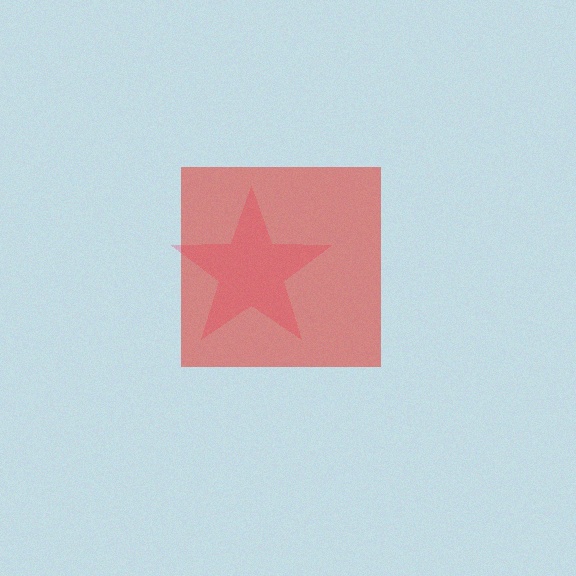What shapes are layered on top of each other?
The layered shapes are: a pink star, a red square.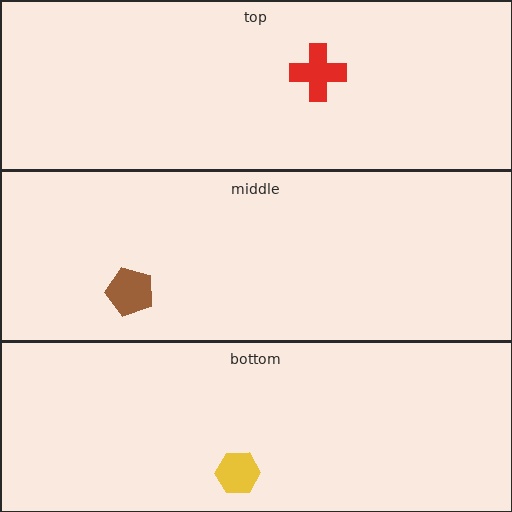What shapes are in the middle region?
The brown pentagon.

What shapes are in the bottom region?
The yellow hexagon.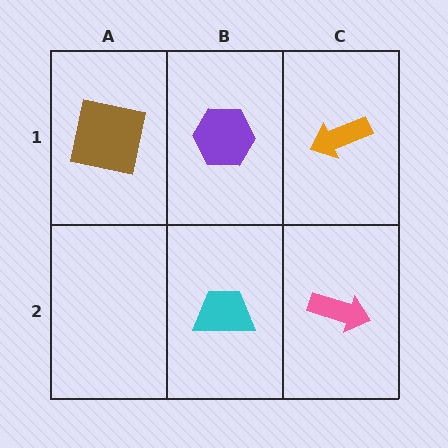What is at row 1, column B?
A purple hexagon.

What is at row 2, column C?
A pink arrow.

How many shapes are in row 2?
2 shapes.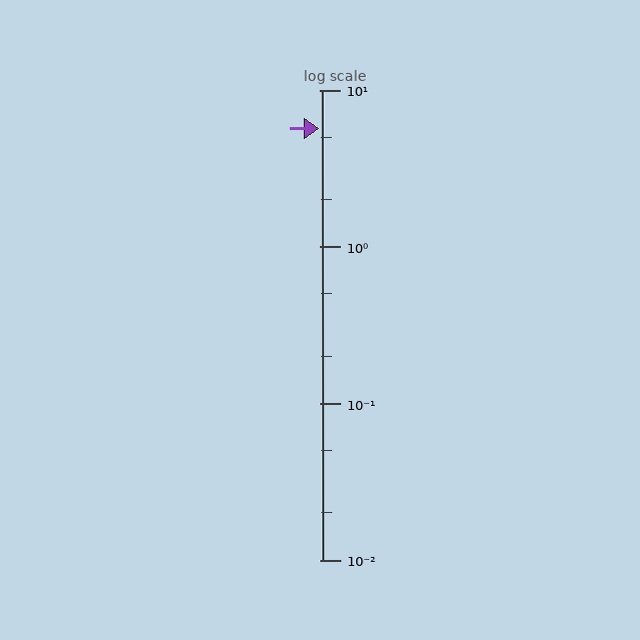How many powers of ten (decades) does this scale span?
The scale spans 3 decades, from 0.01 to 10.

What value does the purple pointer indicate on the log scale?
The pointer indicates approximately 5.7.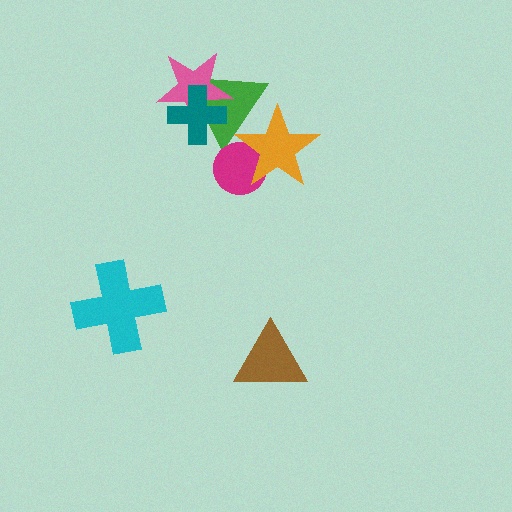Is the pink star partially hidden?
Yes, it is partially covered by another shape.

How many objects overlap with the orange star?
2 objects overlap with the orange star.